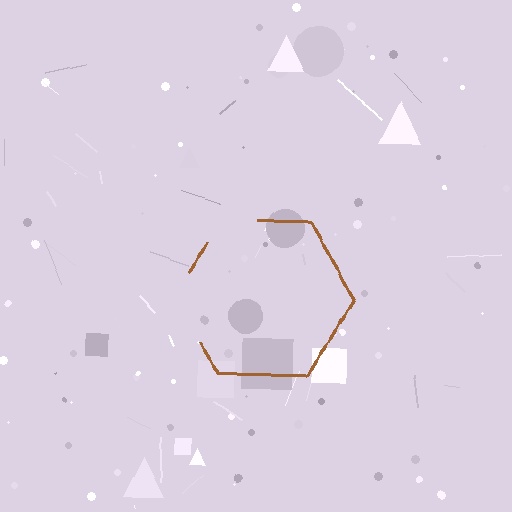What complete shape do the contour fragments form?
The contour fragments form a hexagon.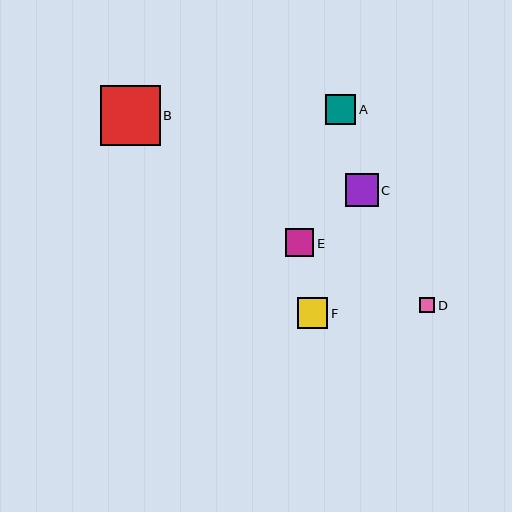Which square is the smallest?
Square D is the smallest with a size of approximately 15 pixels.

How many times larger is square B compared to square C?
Square B is approximately 1.8 times the size of square C.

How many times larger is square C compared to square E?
Square C is approximately 1.2 times the size of square E.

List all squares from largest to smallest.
From largest to smallest: B, C, F, A, E, D.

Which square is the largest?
Square B is the largest with a size of approximately 60 pixels.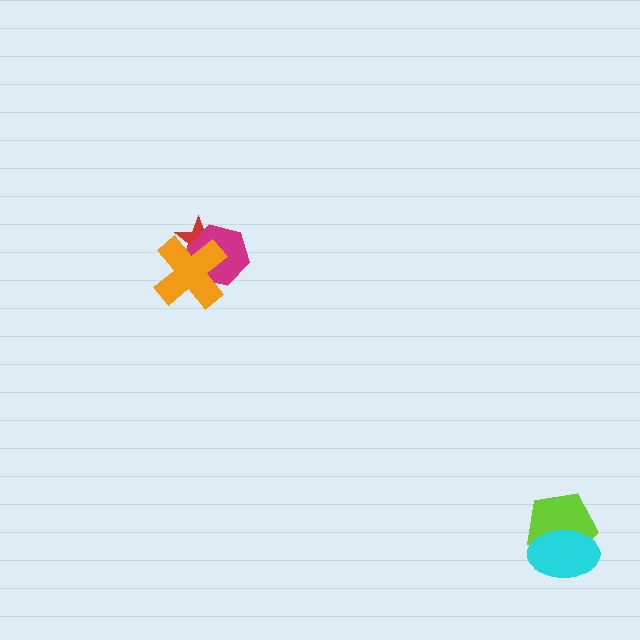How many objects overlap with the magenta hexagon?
2 objects overlap with the magenta hexagon.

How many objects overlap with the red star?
2 objects overlap with the red star.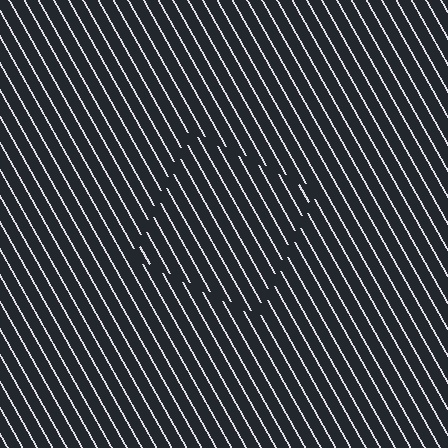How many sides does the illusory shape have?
4 sides — the line-ends trace a square.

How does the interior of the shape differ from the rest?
The interior of the shape contains the same grating, shifted by half a period — the contour is defined by the phase discontinuity where line-ends from the inner and outer gratings abut.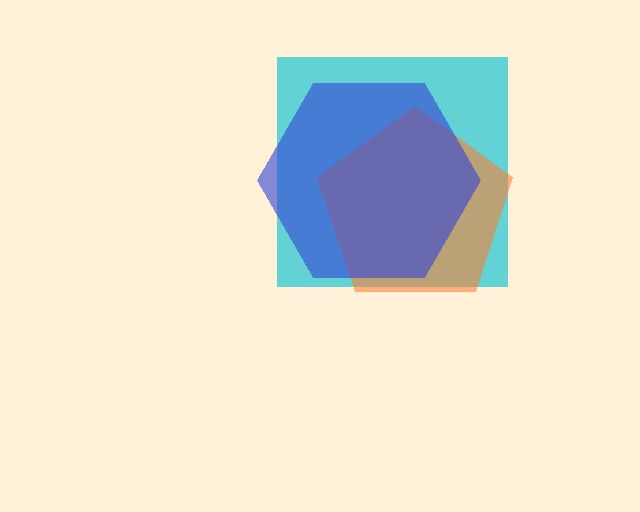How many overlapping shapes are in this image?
There are 3 overlapping shapes in the image.